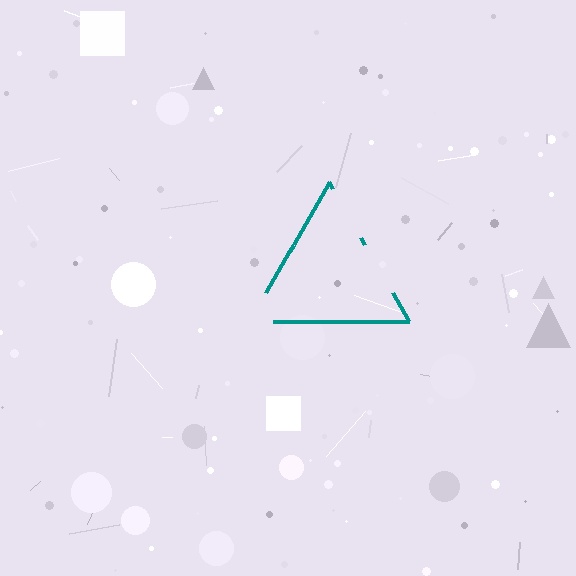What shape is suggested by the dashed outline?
The dashed outline suggests a triangle.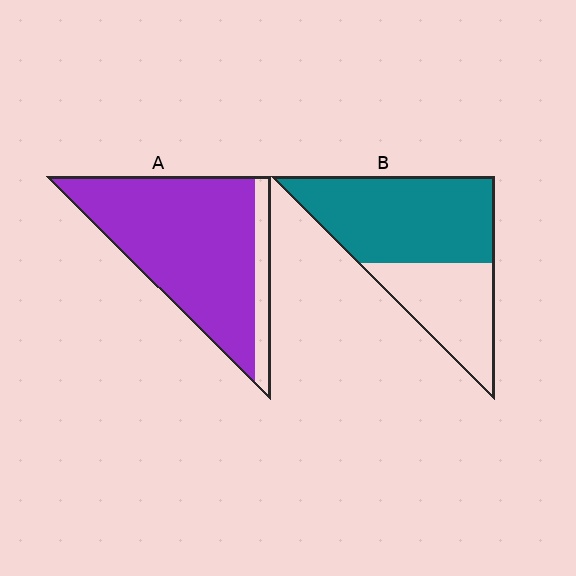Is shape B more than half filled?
Yes.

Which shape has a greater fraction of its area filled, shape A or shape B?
Shape A.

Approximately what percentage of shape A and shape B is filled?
A is approximately 85% and B is approximately 60%.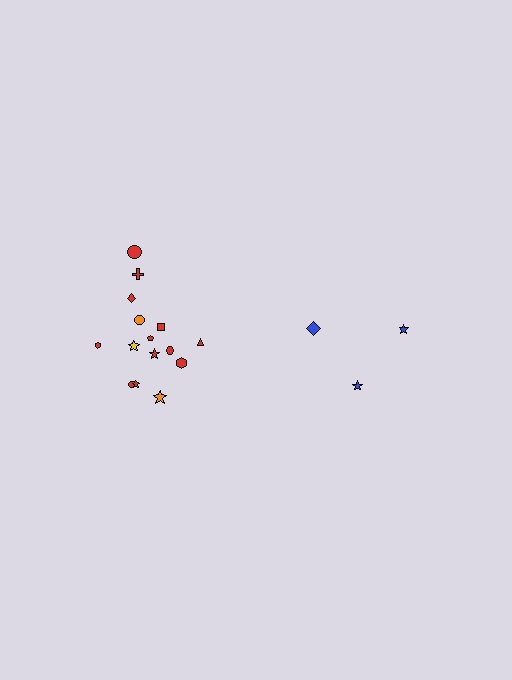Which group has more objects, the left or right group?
The left group.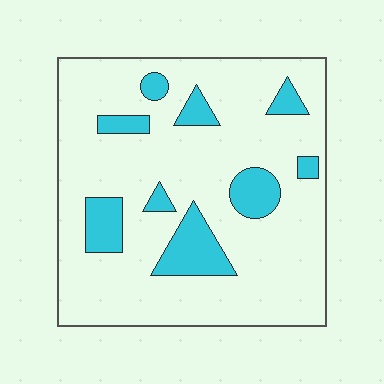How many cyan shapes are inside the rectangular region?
9.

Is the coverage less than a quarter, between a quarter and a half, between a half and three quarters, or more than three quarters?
Less than a quarter.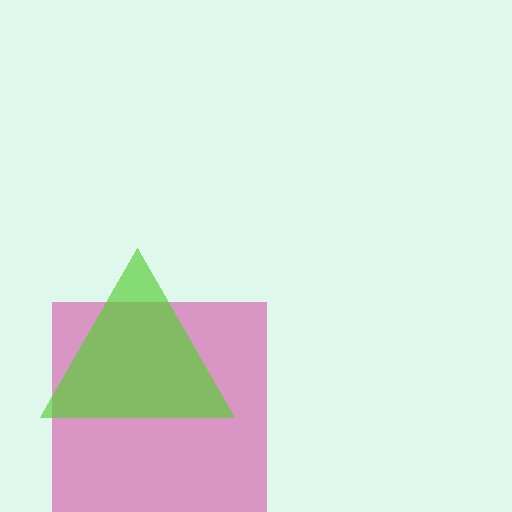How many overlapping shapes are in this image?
There are 2 overlapping shapes in the image.